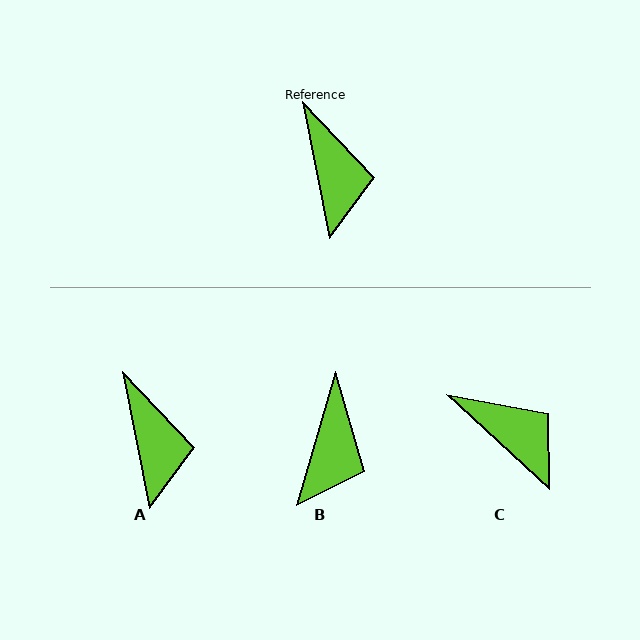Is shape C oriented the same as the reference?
No, it is off by about 36 degrees.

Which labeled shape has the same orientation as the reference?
A.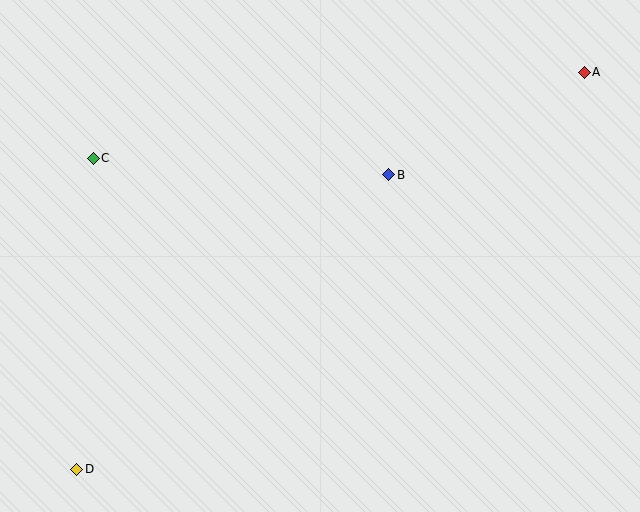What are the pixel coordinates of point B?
Point B is at (389, 175).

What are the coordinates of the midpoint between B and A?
The midpoint between B and A is at (487, 123).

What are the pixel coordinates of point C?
Point C is at (93, 158).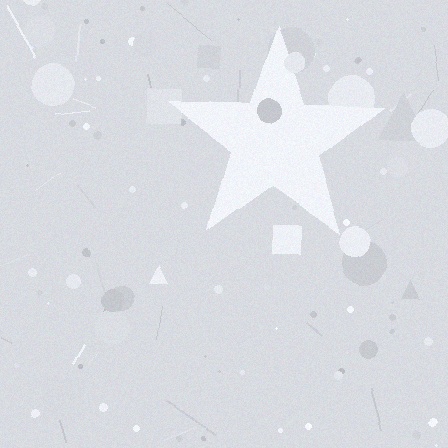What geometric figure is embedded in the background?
A star is embedded in the background.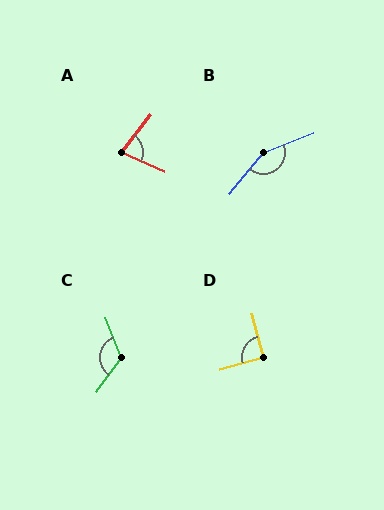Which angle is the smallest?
A, at approximately 75 degrees.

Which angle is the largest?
B, at approximately 151 degrees.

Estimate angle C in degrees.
Approximately 122 degrees.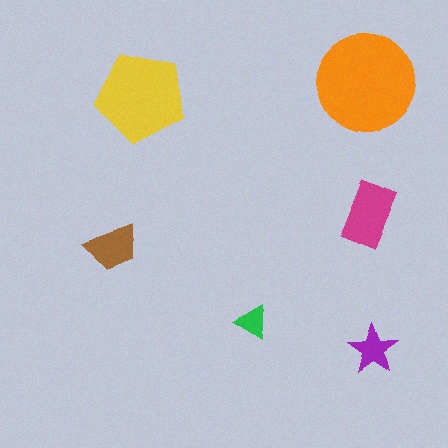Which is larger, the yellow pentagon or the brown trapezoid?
The yellow pentagon.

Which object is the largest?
The orange circle.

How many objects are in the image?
There are 6 objects in the image.